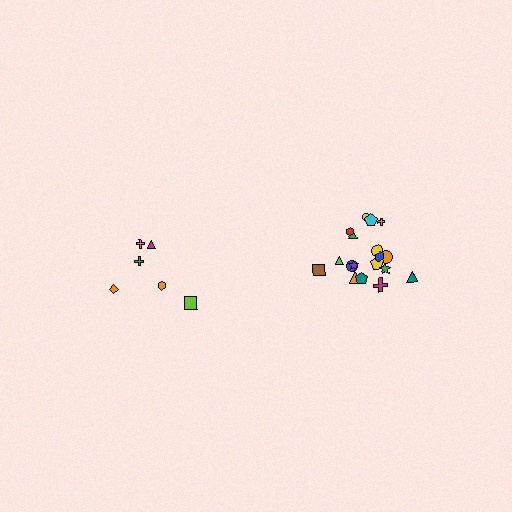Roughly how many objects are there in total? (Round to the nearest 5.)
Roughly 25 objects in total.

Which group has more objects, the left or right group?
The right group.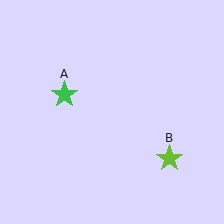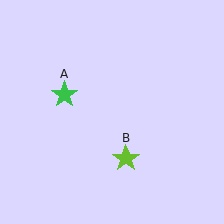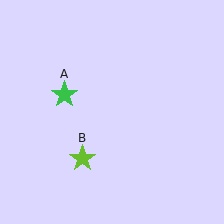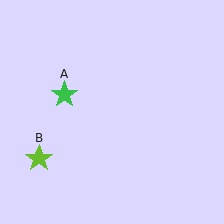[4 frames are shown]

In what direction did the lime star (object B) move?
The lime star (object B) moved left.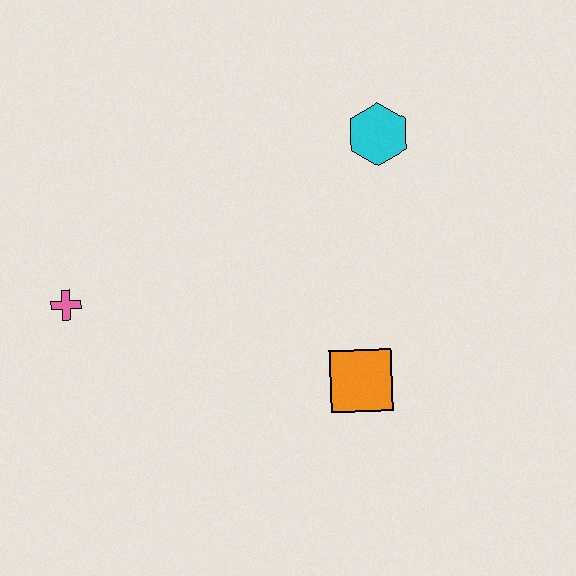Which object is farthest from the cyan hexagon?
The pink cross is farthest from the cyan hexagon.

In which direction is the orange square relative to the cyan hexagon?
The orange square is below the cyan hexagon.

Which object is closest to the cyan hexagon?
The orange square is closest to the cyan hexagon.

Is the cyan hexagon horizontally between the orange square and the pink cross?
No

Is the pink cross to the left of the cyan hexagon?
Yes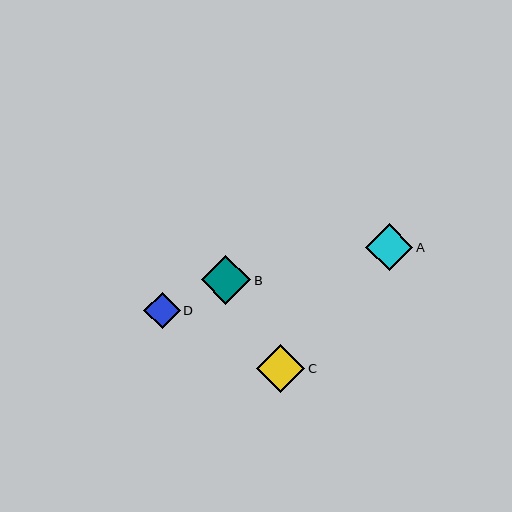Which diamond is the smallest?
Diamond D is the smallest with a size of approximately 36 pixels.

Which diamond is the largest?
Diamond B is the largest with a size of approximately 49 pixels.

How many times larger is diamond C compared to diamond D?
Diamond C is approximately 1.3 times the size of diamond D.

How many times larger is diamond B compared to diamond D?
Diamond B is approximately 1.4 times the size of diamond D.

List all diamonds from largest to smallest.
From largest to smallest: B, C, A, D.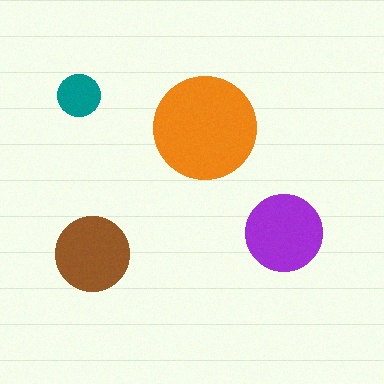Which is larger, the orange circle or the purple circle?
The orange one.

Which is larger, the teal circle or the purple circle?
The purple one.